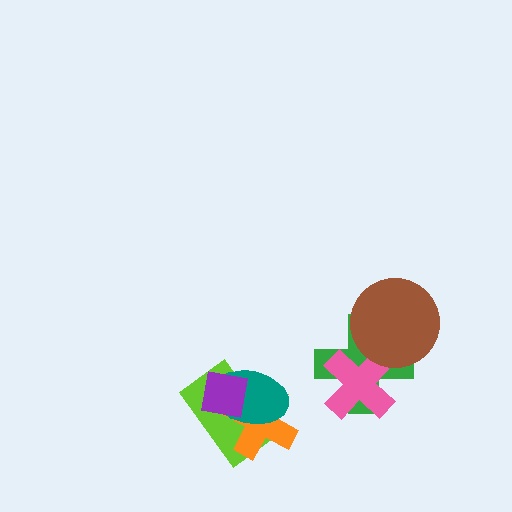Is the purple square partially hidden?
No, no other shape covers it.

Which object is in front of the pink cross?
The brown circle is in front of the pink cross.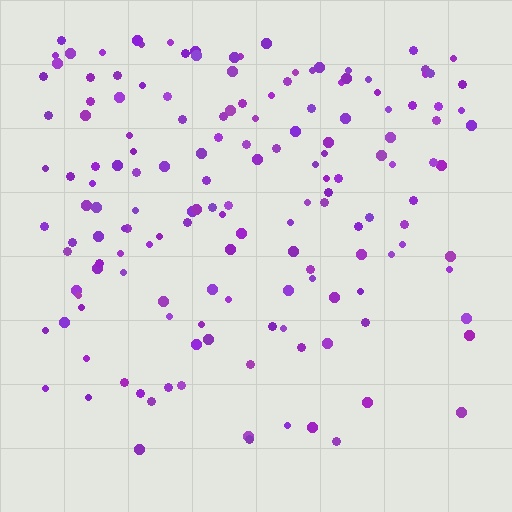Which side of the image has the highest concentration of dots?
The top.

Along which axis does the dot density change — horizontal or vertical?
Vertical.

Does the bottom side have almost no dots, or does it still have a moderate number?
Still a moderate number, just noticeably fewer than the top.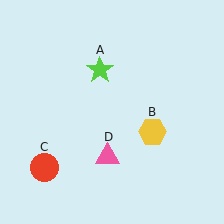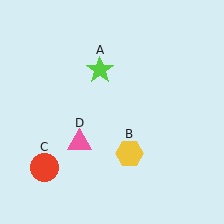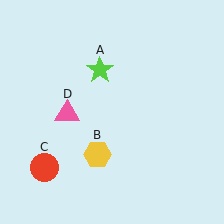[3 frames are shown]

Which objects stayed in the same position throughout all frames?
Lime star (object A) and red circle (object C) remained stationary.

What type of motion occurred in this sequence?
The yellow hexagon (object B), pink triangle (object D) rotated clockwise around the center of the scene.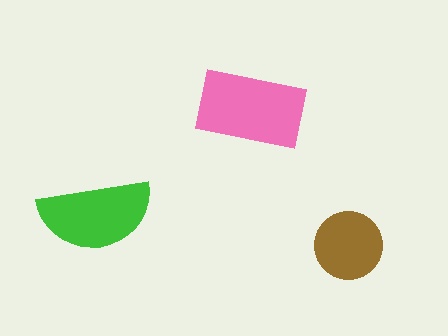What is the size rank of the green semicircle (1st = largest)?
2nd.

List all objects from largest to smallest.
The pink rectangle, the green semicircle, the brown circle.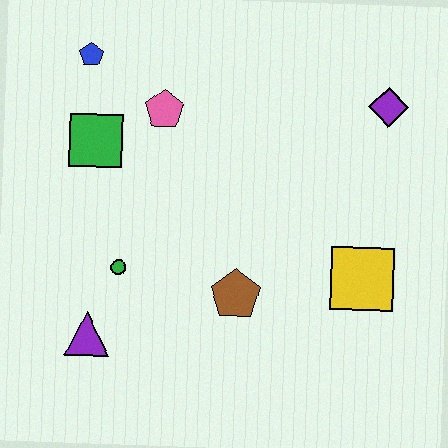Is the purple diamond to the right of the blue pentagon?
Yes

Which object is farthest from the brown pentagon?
The blue pentagon is farthest from the brown pentagon.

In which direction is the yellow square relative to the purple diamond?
The yellow square is below the purple diamond.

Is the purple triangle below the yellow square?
Yes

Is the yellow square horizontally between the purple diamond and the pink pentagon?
Yes